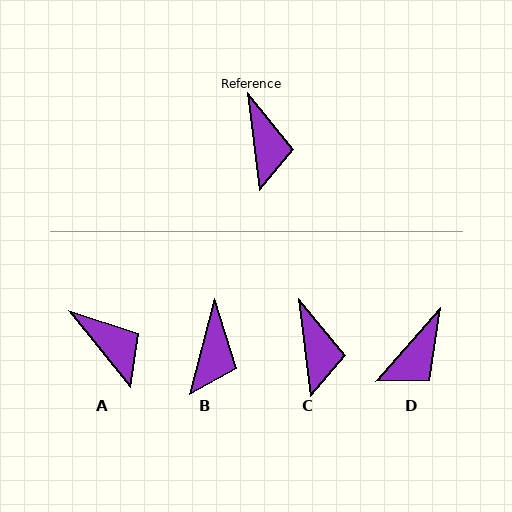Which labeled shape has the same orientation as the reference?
C.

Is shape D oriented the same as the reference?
No, it is off by about 48 degrees.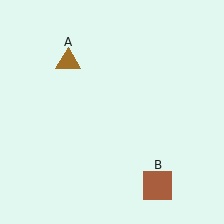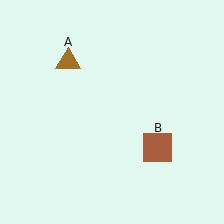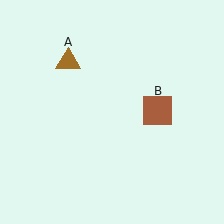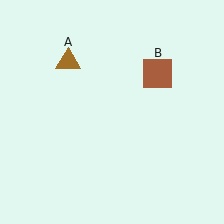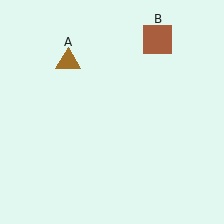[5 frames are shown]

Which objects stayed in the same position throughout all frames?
Brown triangle (object A) remained stationary.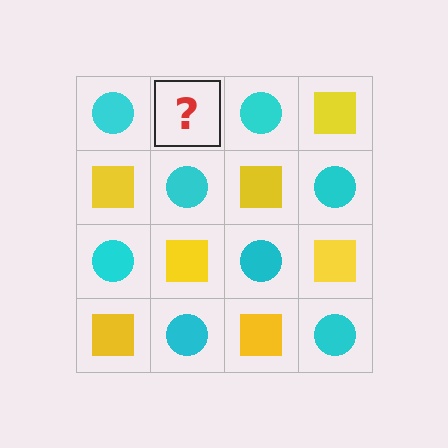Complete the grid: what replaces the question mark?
The question mark should be replaced with a yellow square.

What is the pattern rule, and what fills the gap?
The rule is that it alternates cyan circle and yellow square in a checkerboard pattern. The gap should be filled with a yellow square.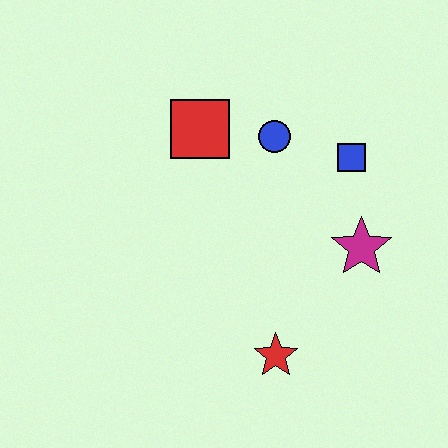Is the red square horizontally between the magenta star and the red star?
No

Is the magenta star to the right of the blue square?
Yes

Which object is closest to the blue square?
The blue circle is closest to the blue square.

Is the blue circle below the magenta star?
No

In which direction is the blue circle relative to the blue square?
The blue circle is to the left of the blue square.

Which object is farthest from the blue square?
The red star is farthest from the blue square.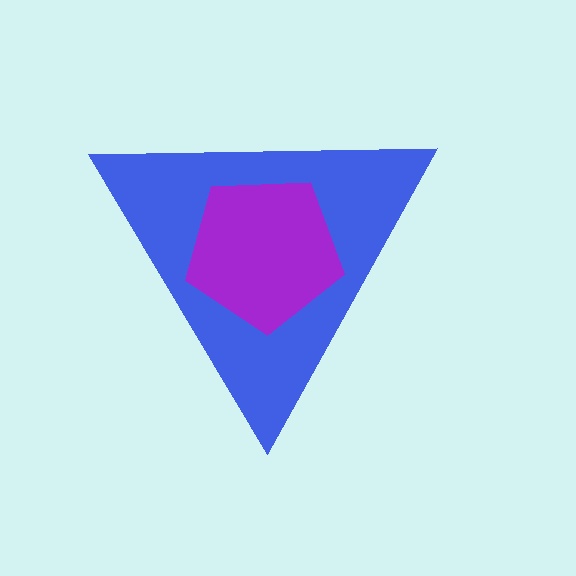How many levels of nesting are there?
2.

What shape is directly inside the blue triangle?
The purple pentagon.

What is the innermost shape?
The purple pentagon.